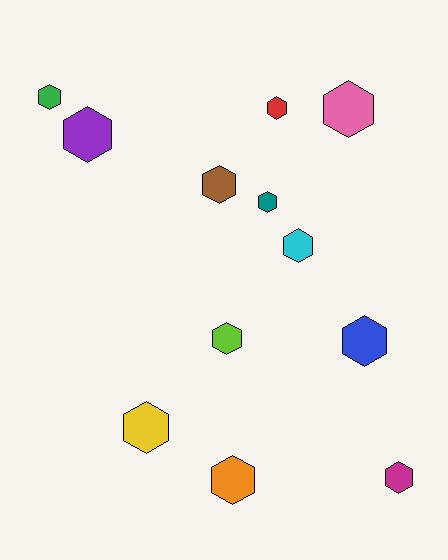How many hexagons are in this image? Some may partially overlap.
There are 12 hexagons.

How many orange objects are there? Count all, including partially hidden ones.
There is 1 orange object.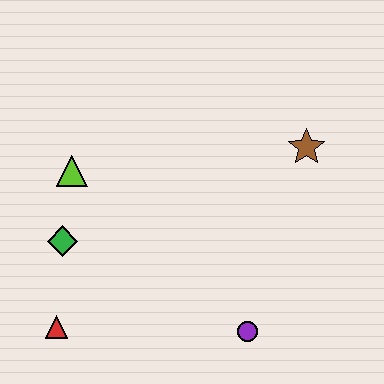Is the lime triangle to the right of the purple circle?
No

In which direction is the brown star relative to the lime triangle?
The brown star is to the right of the lime triangle.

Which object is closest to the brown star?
The purple circle is closest to the brown star.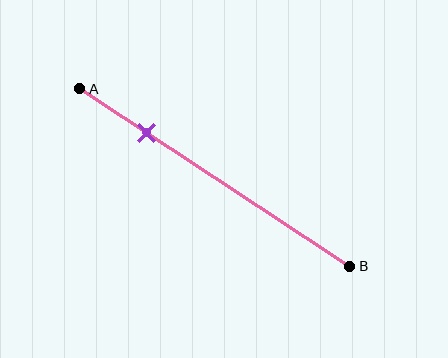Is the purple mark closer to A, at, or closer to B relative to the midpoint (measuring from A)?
The purple mark is closer to point A than the midpoint of segment AB.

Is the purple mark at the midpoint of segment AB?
No, the mark is at about 25% from A, not at the 50% midpoint.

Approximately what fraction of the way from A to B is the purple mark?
The purple mark is approximately 25% of the way from A to B.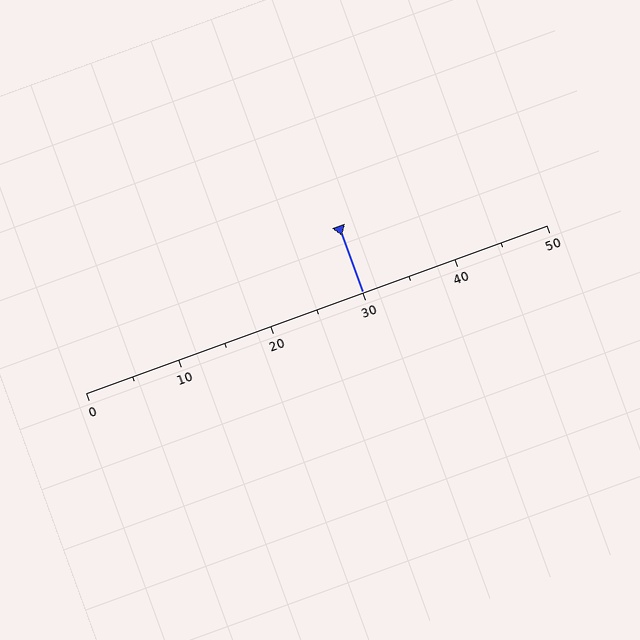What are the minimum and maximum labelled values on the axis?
The axis runs from 0 to 50.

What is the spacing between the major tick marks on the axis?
The major ticks are spaced 10 apart.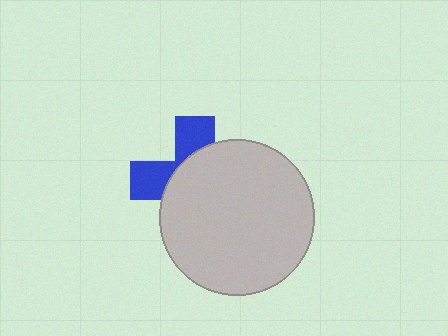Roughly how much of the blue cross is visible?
A small part of it is visible (roughly 34%).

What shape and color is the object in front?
The object in front is a light gray circle.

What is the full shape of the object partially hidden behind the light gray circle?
The partially hidden object is a blue cross.